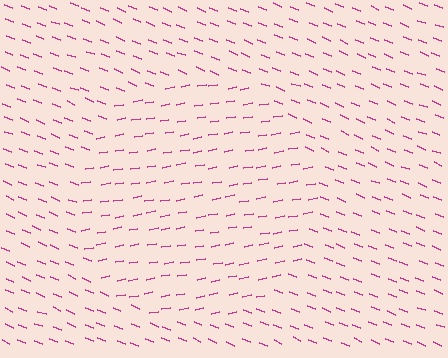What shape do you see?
I see a circle.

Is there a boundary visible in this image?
Yes, there is a texture boundary formed by a change in line orientation.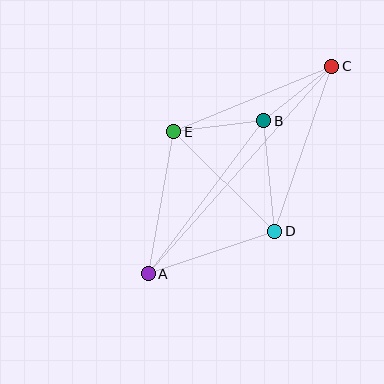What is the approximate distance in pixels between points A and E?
The distance between A and E is approximately 144 pixels.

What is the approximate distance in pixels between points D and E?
The distance between D and E is approximately 142 pixels.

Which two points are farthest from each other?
Points A and C are farthest from each other.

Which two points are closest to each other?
Points B and C are closest to each other.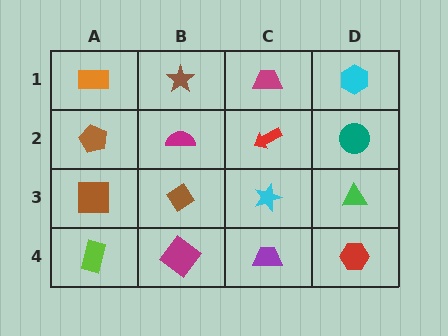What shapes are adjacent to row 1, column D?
A teal circle (row 2, column D), a magenta trapezoid (row 1, column C).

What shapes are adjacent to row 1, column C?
A red arrow (row 2, column C), a brown star (row 1, column B), a cyan hexagon (row 1, column D).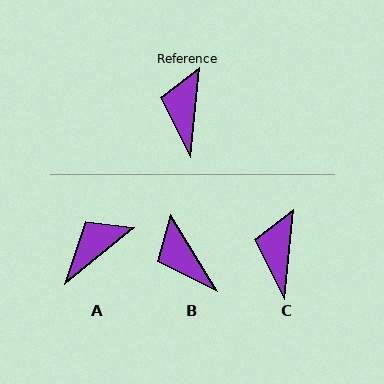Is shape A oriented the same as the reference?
No, it is off by about 45 degrees.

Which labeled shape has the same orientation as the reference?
C.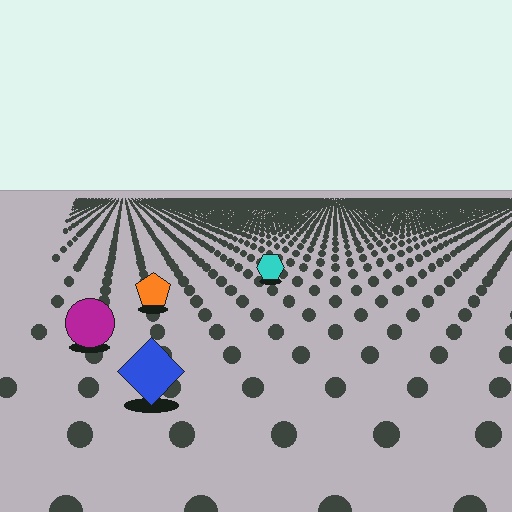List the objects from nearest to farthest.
From nearest to farthest: the blue diamond, the magenta circle, the orange pentagon, the cyan hexagon.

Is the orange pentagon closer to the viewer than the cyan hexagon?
Yes. The orange pentagon is closer — you can tell from the texture gradient: the ground texture is coarser near it.